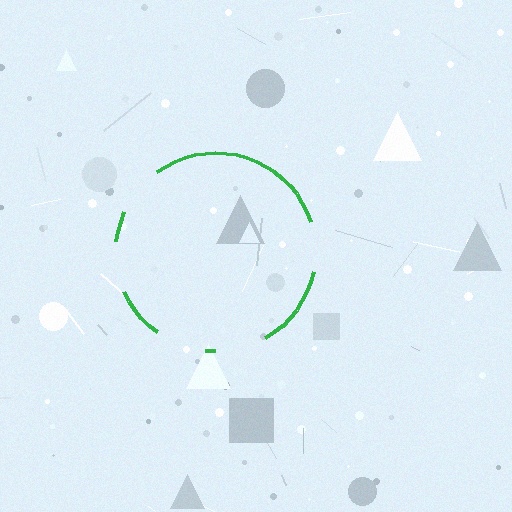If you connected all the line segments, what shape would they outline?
They would outline a circle.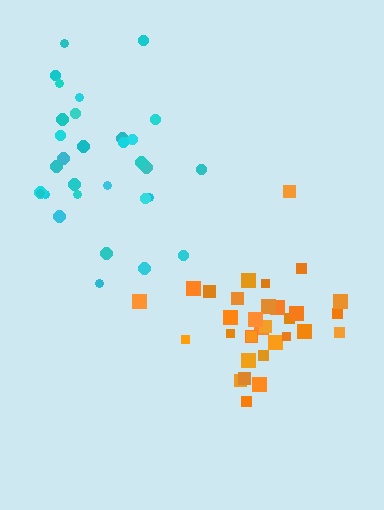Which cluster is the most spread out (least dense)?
Cyan.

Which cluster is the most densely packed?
Orange.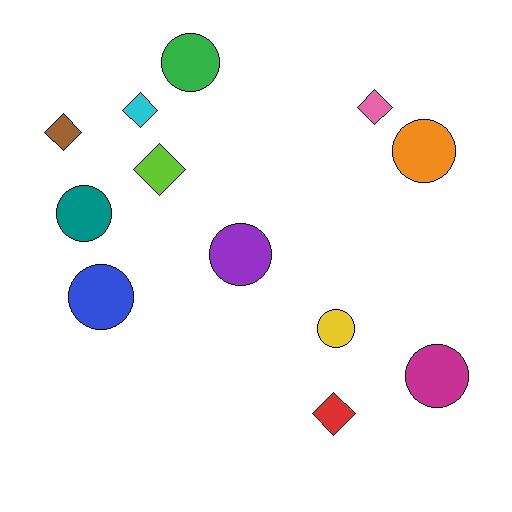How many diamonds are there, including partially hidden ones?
There are 5 diamonds.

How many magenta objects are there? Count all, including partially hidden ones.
There is 1 magenta object.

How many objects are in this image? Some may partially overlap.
There are 12 objects.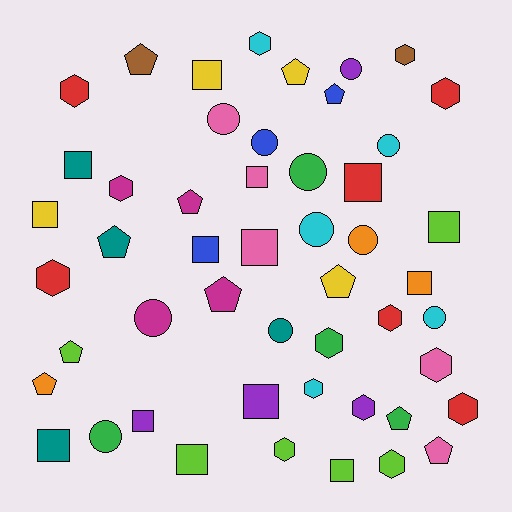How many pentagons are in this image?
There are 11 pentagons.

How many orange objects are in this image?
There are 3 orange objects.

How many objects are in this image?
There are 50 objects.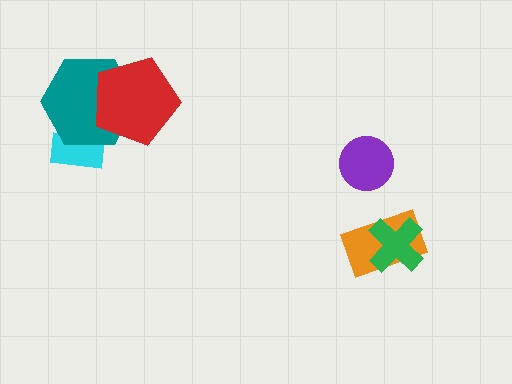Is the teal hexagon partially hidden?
Yes, it is partially covered by another shape.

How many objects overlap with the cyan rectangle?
1 object overlaps with the cyan rectangle.